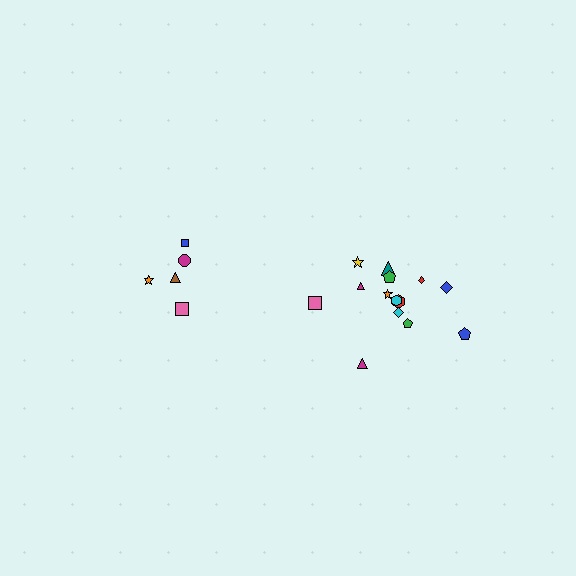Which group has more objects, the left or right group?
The right group.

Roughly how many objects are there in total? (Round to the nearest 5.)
Roughly 20 objects in total.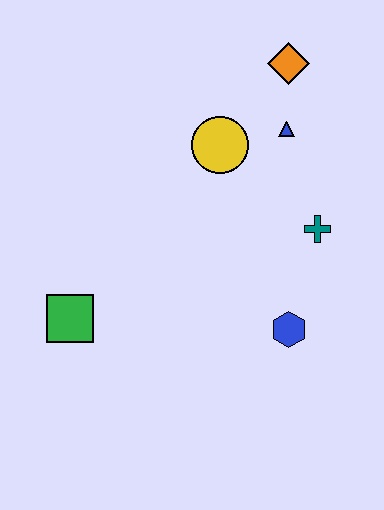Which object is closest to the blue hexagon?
The teal cross is closest to the blue hexagon.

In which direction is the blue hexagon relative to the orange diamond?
The blue hexagon is below the orange diamond.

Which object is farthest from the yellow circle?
The green square is farthest from the yellow circle.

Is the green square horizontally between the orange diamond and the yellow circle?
No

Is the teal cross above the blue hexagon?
Yes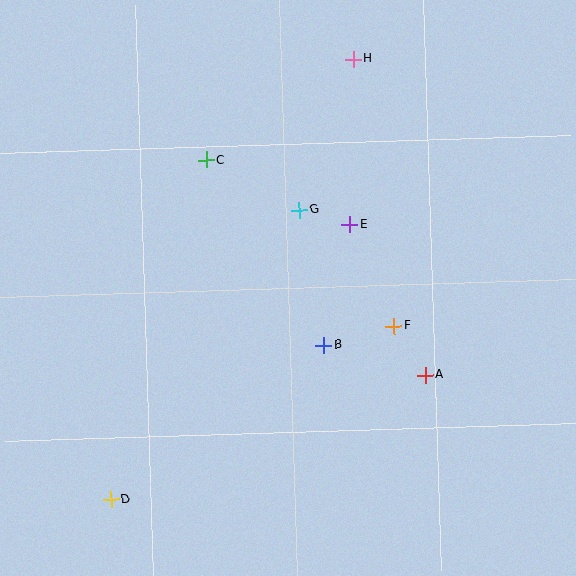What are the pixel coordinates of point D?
Point D is at (111, 499).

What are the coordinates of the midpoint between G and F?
The midpoint between G and F is at (347, 268).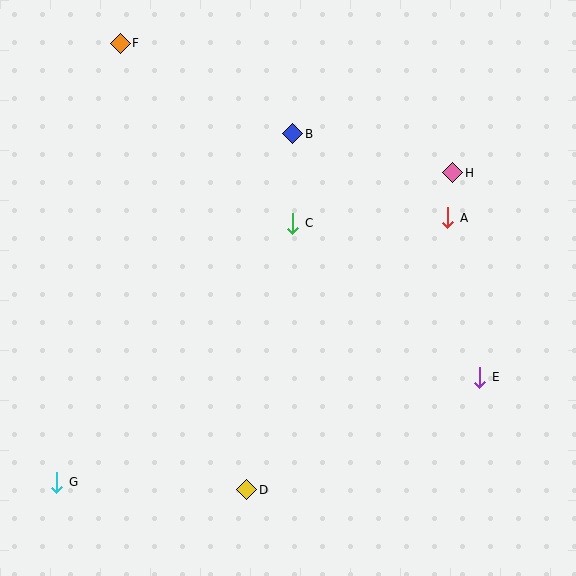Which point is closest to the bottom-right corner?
Point E is closest to the bottom-right corner.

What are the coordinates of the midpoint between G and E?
The midpoint between G and E is at (268, 430).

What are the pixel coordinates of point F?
Point F is at (120, 43).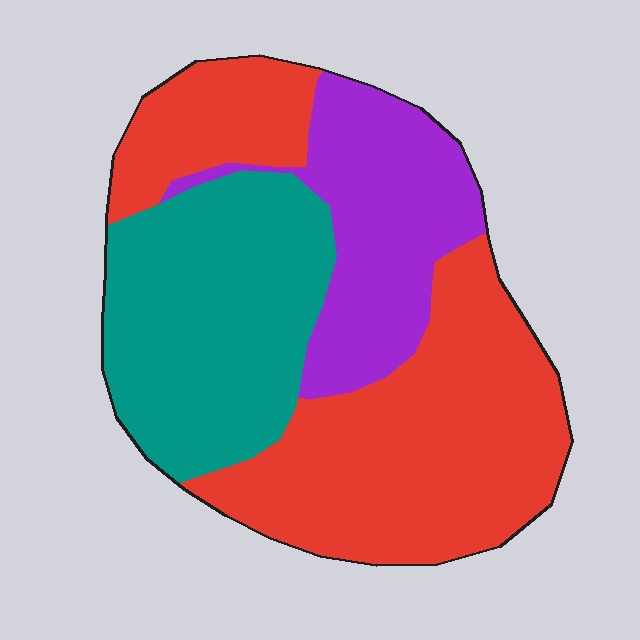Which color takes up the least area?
Purple, at roughly 20%.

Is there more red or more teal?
Red.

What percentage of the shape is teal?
Teal covers about 30% of the shape.